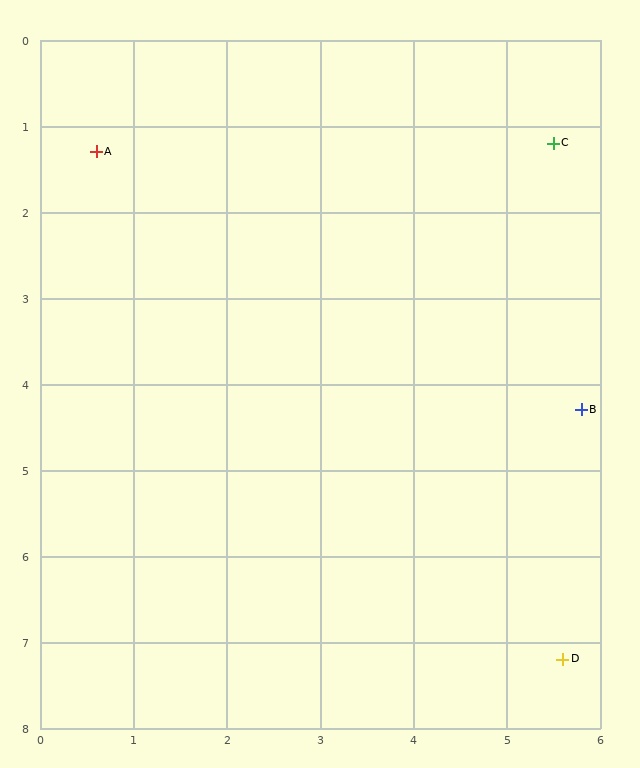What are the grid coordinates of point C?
Point C is at approximately (5.5, 1.2).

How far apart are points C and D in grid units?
Points C and D are about 6.0 grid units apart.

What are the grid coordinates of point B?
Point B is at approximately (5.8, 4.3).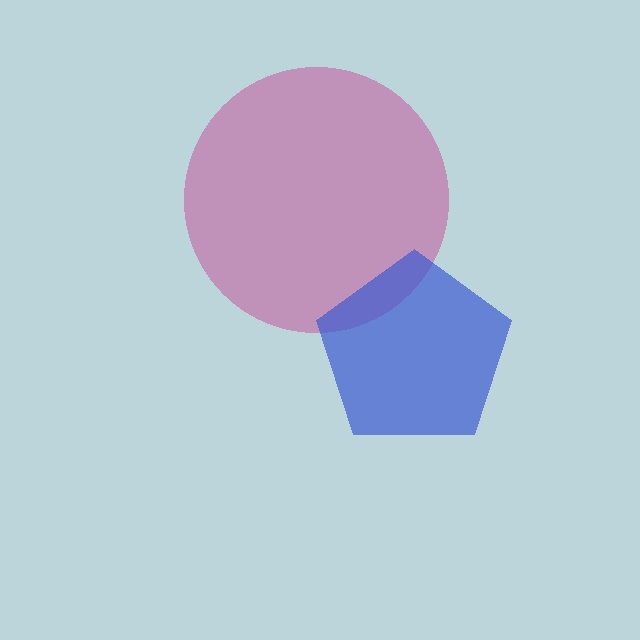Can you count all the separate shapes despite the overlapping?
Yes, there are 2 separate shapes.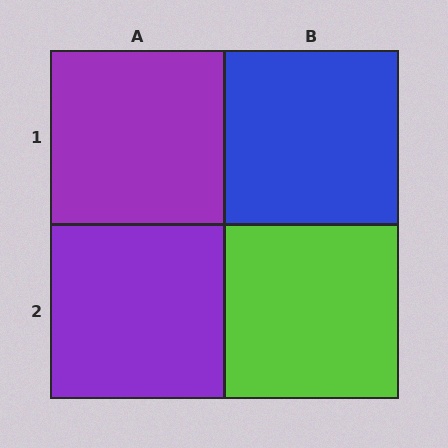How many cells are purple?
2 cells are purple.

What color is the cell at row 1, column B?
Blue.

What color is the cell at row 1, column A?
Purple.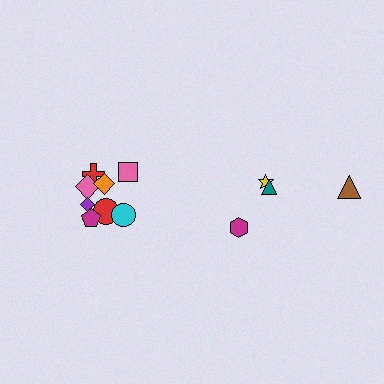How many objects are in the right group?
There are 4 objects.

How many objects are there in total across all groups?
There are 12 objects.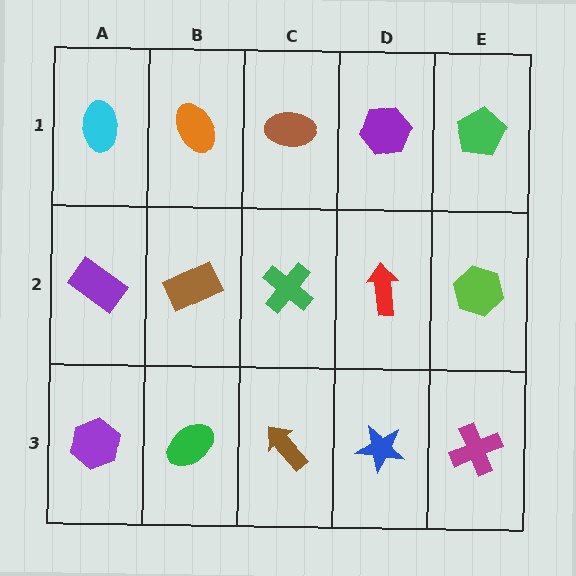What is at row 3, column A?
A purple hexagon.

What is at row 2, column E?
A lime hexagon.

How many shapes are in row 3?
5 shapes.